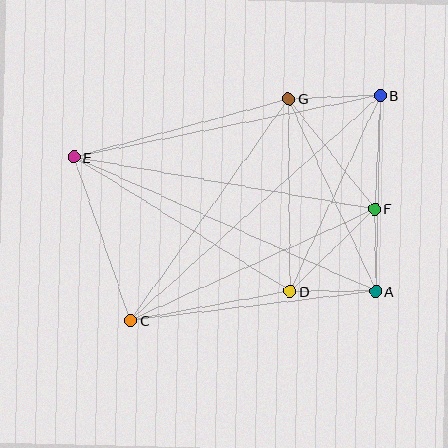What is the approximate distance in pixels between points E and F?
The distance between E and F is approximately 305 pixels.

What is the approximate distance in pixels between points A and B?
The distance between A and B is approximately 196 pixels.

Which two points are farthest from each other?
Points B and C are farthest from each other.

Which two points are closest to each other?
Points A and F are closest to each other.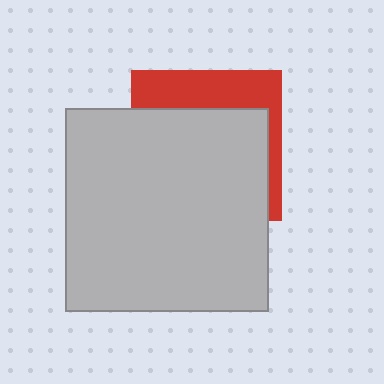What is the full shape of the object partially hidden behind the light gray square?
The partially hidden object is a red square.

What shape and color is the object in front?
The object in front is a light gray square.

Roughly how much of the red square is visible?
A small part of it is visible (roughly 31%).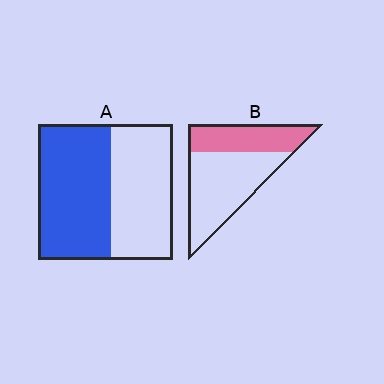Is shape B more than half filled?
No.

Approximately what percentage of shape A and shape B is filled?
A is approximately 55% and B is approximately 35%.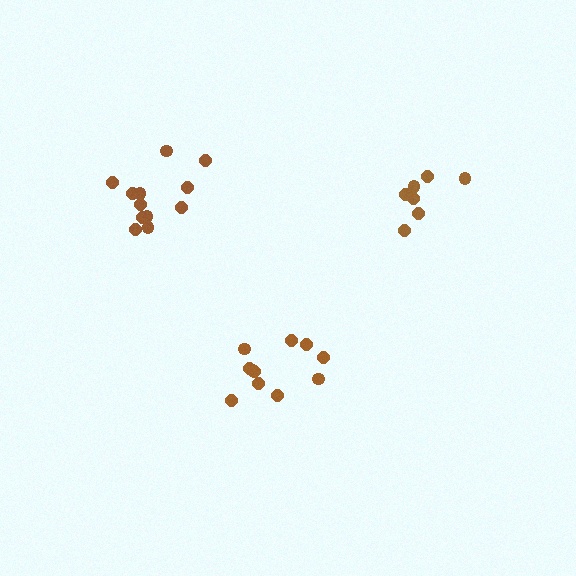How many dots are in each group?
Group 1: 12 dots, Group 2: 11 dots, Group 3: 8 dots (31 total).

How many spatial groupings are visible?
There are 3 spatial groupings.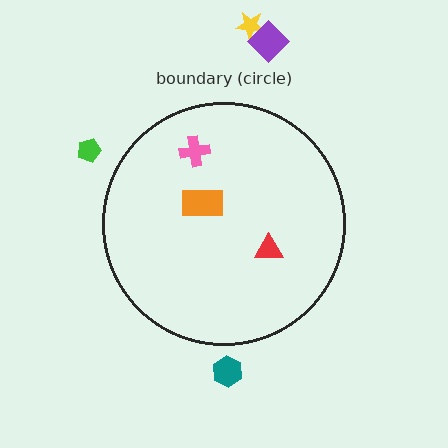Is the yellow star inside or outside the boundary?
Outside.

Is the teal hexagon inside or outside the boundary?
Outside.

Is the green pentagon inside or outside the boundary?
Outside.